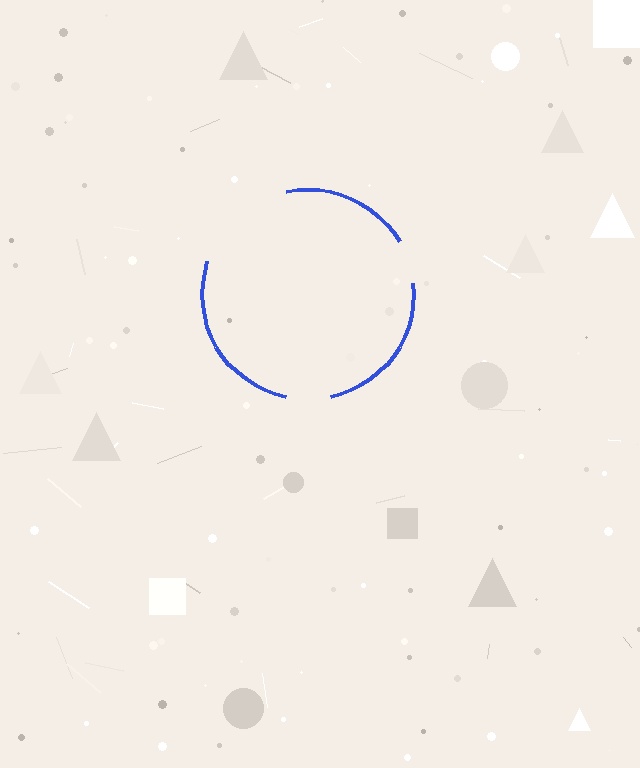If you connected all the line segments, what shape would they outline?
They would outline a circle.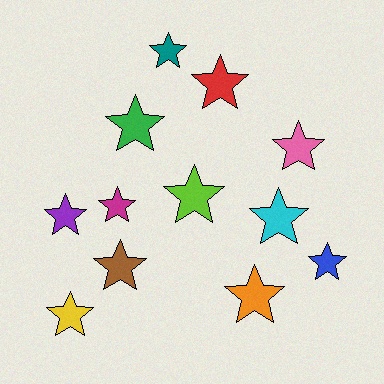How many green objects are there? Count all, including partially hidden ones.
There is 1 green object.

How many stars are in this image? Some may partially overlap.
There are 12 stars.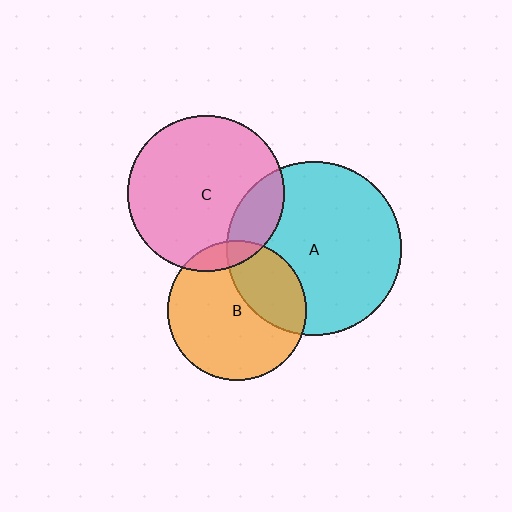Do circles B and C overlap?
Yes.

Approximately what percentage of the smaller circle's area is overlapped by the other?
Approximately 10%.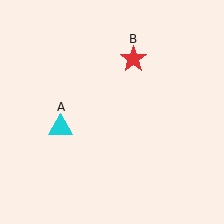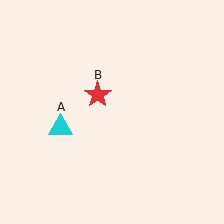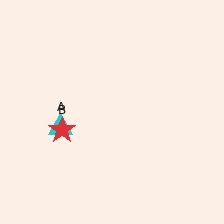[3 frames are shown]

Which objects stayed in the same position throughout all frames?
Cyan triangle (object A) remained stationary.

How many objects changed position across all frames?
1 object changed position: red star (object B).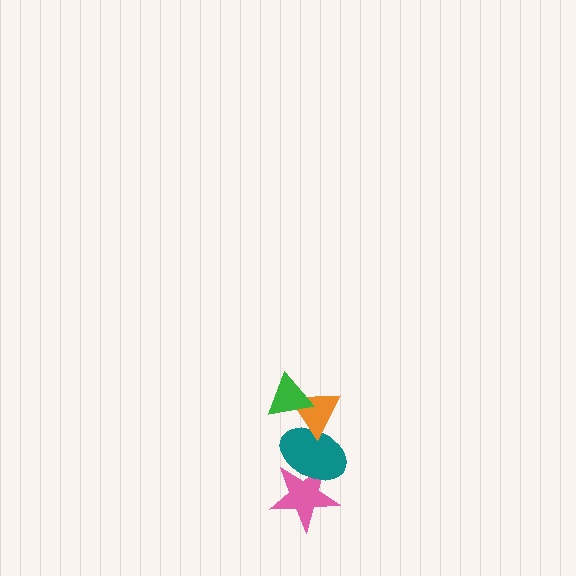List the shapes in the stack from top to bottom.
From top to bottom: the green triangle, the orange triangle, the teal ellipse, the pink star.